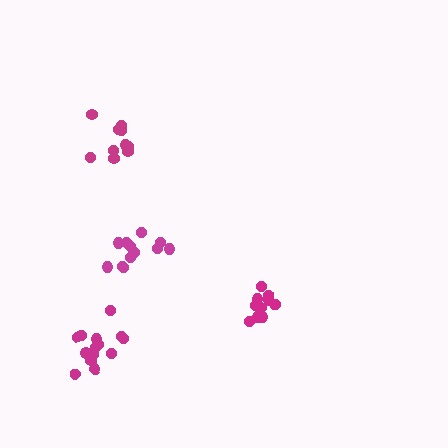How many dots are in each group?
Group 1: 13 dots, Group 2: 14 dots, Group 3: 10 dots, Group 4: 10 dots (47 total).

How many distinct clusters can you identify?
There are 4 distinct clusters.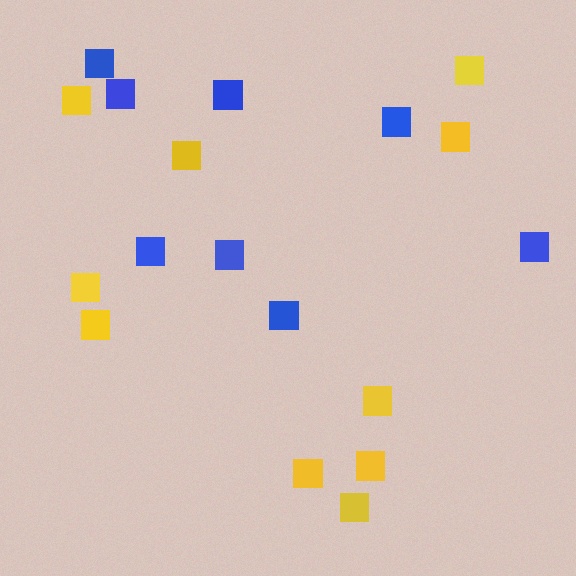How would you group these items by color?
There are 2 groups: one group of blue squares (8) and one group of yellow squares (10).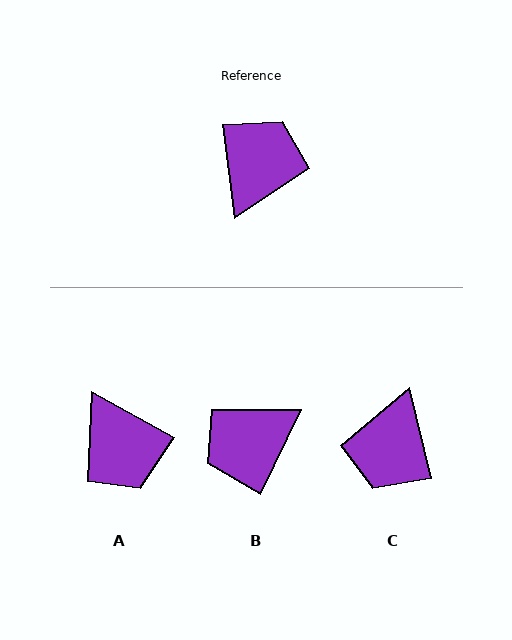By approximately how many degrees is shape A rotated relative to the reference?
Approximately 127 degrees clockwise.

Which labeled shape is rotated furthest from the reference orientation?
C, about 174 degrees away.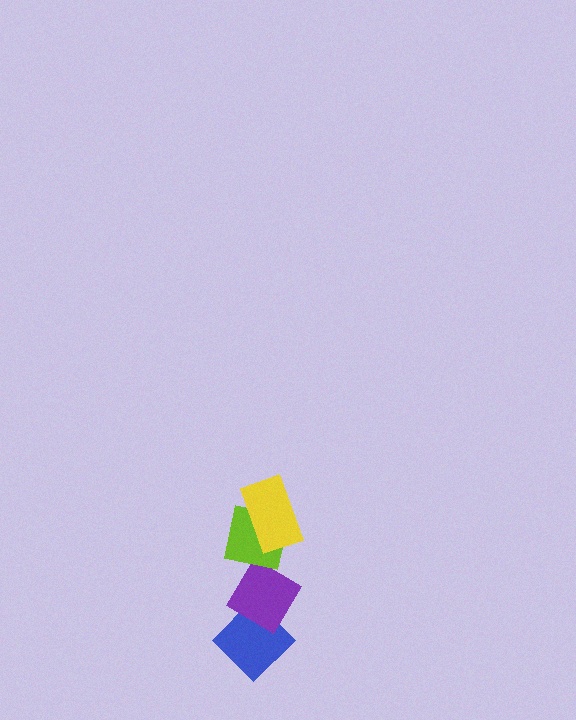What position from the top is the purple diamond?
The purple diamond is 3rd from the top.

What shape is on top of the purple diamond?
The lime square is on top of the purple diamond.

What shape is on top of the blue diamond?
The purple diamond is on top of the blue diamond.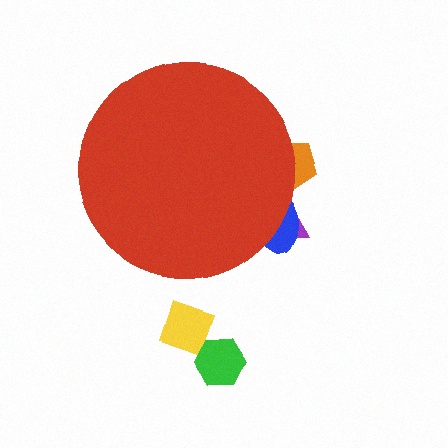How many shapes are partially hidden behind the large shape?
3 shapes are partially hidden.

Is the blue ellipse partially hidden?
Yes, the blue ellipse is partially hidden behind the red circle.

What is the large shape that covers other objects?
A red circle.